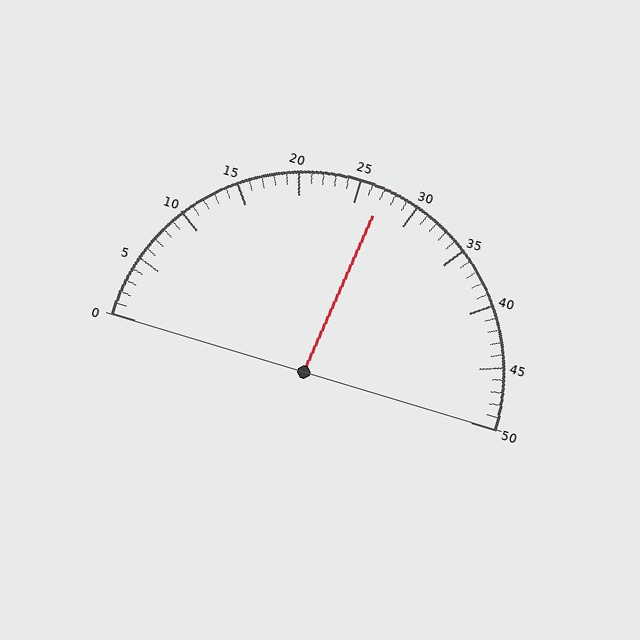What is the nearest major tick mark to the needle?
The nearest major tick mark is 25.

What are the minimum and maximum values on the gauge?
The gauge ranges from 0 to 50.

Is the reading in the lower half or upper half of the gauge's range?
The reading is in the upper half of the range (0 to 50).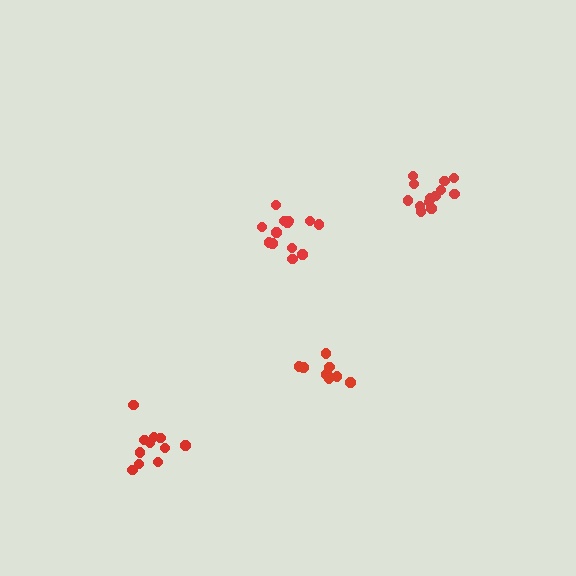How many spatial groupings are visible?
There are 4 spatial groupings.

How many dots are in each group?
Group 1: 13 dots, Group 2: 9 dots, Group 3: 11 dots, Group 4: 14 dots (47 total).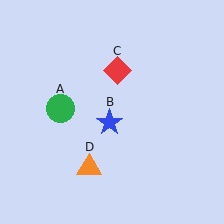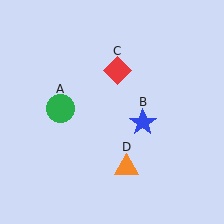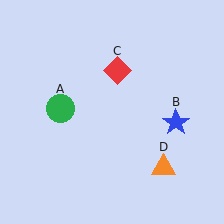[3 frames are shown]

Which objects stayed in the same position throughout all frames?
Green circle (object A) and red diamond (object C) remained stationary.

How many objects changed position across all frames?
2 objects changed position: blue star (object B), orange triangle (object D).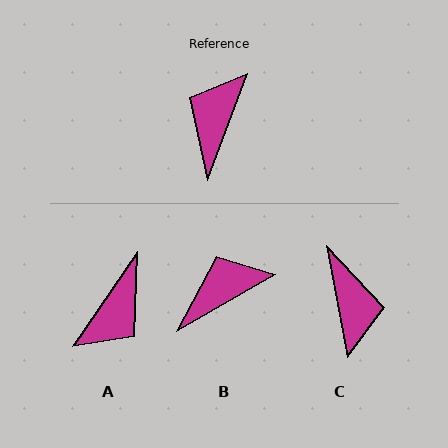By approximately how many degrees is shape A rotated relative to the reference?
Approximately 166 degrees counter-clockwise.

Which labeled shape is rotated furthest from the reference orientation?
A, about 166 degrees away.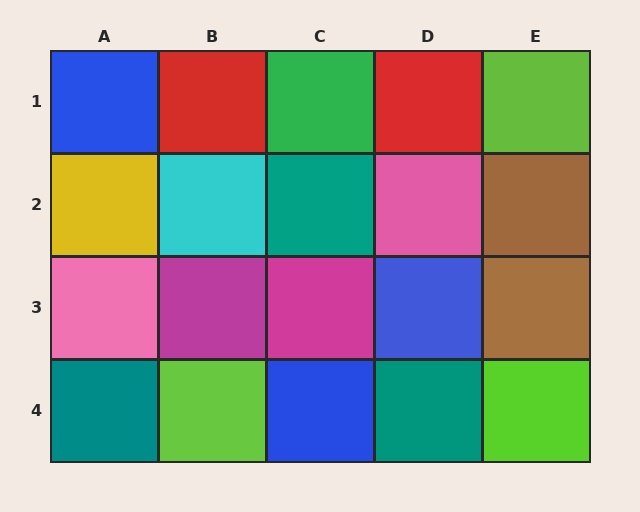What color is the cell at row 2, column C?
Teal.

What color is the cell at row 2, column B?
Cyan.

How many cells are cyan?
1 cell is cyan.